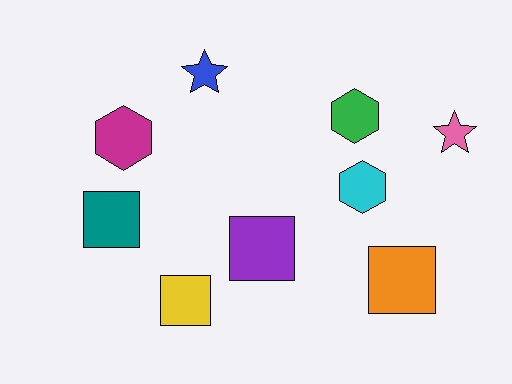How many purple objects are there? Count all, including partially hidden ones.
There is 1 purple object.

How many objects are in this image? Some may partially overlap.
There are 9 objects.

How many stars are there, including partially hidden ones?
There are 2 stars.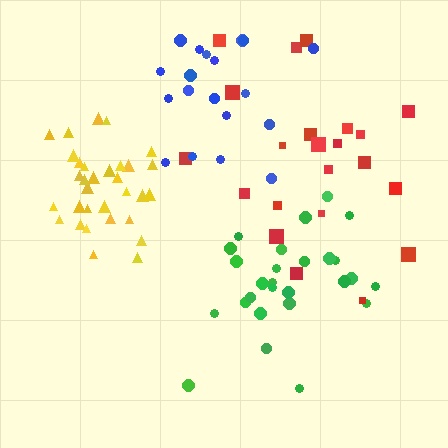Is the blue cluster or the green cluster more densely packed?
Green.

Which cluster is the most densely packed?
Yellow.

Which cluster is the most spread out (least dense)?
Red.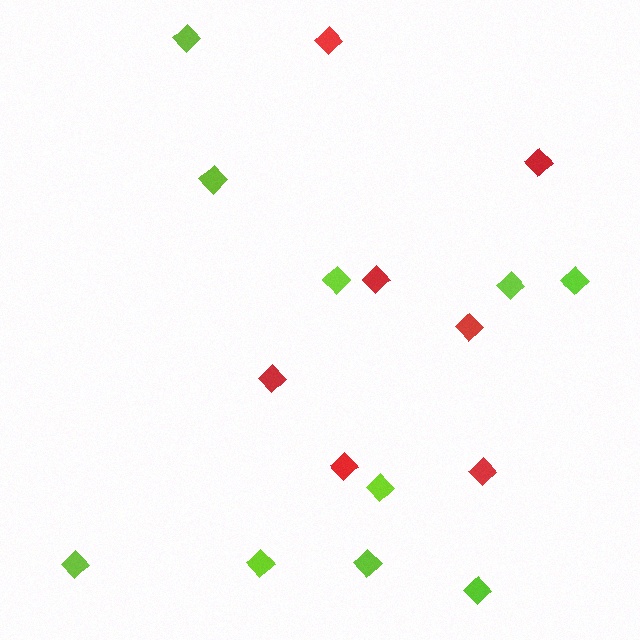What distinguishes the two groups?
There are 2 groups: one group of red diamonds (7) and one group of lime diamonds (10).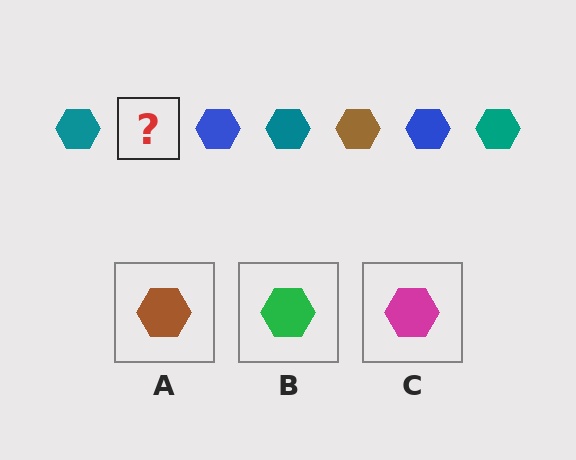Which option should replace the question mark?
Option A.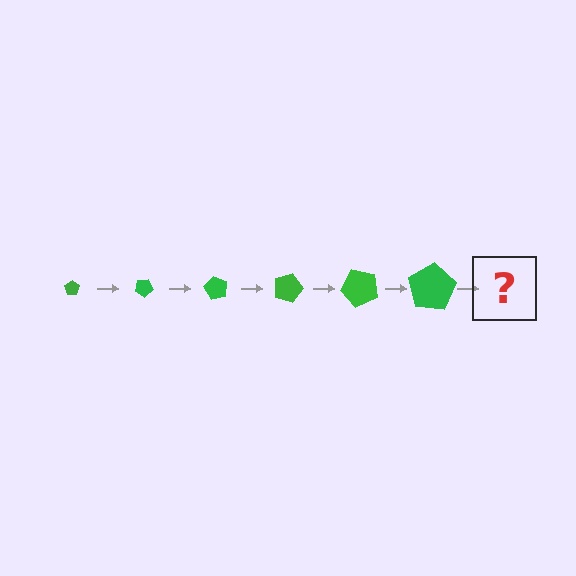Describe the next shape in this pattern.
It should be a pentagon, larger than the previous one and rotated 180 degrees from the start.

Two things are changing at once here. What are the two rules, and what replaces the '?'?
The two rules are that the pentagon grows larger each step and it rotates 30 degrees each step. The '?' should be a pentagon, larger than the previous one and rotated 180 degrees from the start.